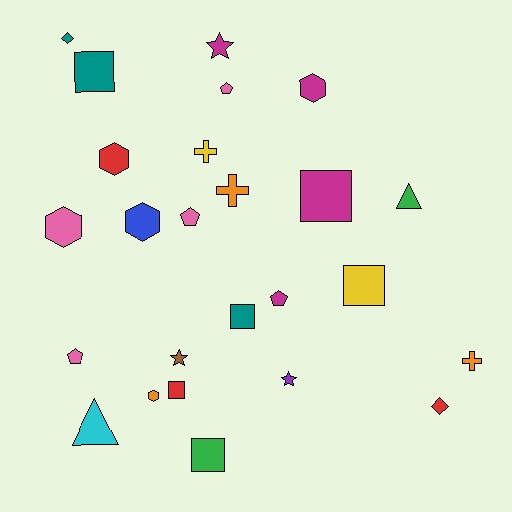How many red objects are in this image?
There are 3 red objects.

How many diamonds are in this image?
There are 2 diamonds.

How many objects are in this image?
There are 25 objects.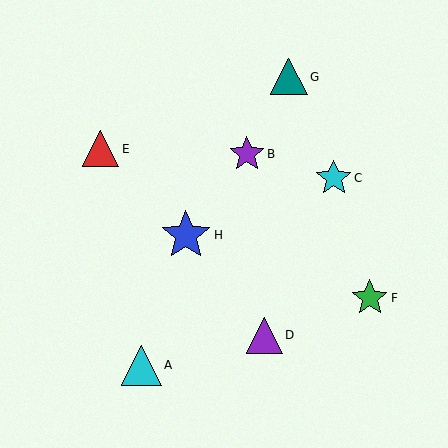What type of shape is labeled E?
Shape E is a red triangle.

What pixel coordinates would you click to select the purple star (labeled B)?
Click at (247, 154) to select the purple star B.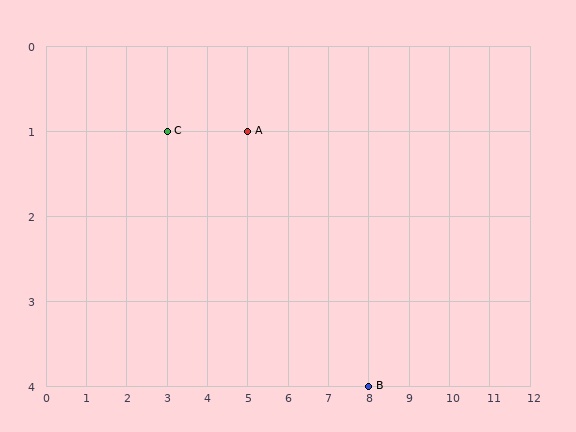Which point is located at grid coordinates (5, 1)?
Point A is at (5, 1).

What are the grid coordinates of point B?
Point B is at grid coordinates (8, 4).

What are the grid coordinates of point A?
Point A is at grid coordinates (5, 1).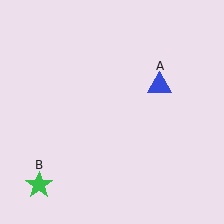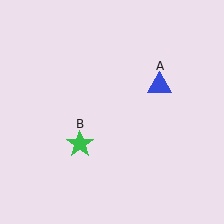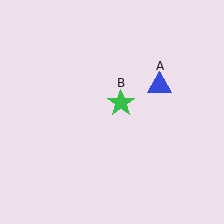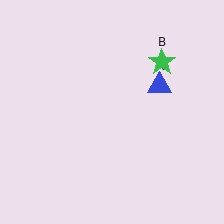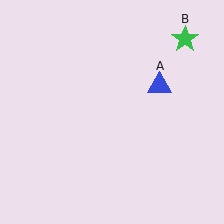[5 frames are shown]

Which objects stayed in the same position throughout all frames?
Blue triangle (object A) remained stationary.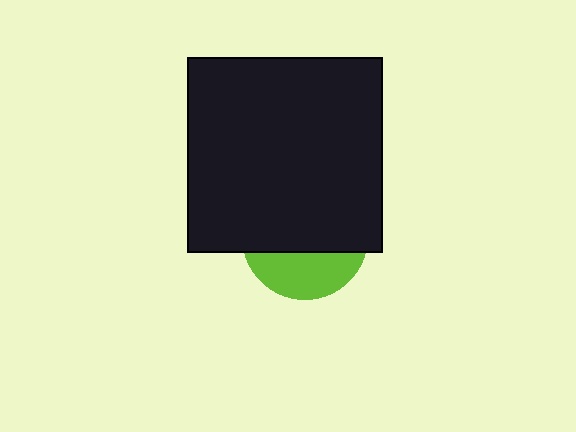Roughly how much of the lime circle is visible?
A small part of it is visible (roughly 33%).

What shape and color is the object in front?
The object in front is a black square.